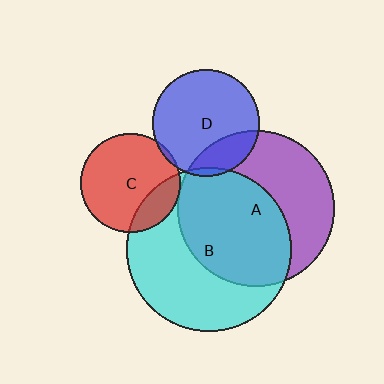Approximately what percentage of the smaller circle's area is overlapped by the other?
Approximately 20%.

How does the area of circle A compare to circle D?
Approximately 2.1 times.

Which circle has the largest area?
Circle B (cyan).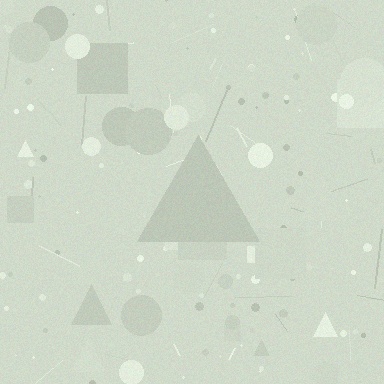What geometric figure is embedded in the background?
A triangle is embedded in the background.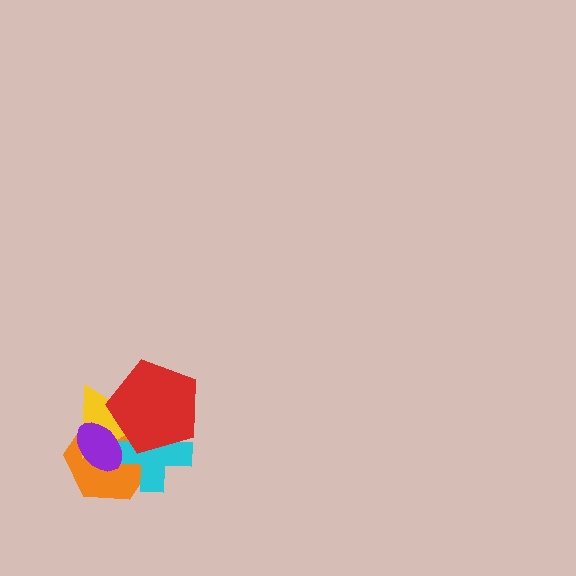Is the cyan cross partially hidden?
Yes, it is partially covered by another shape.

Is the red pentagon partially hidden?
Yes, it is partially covered by another shape.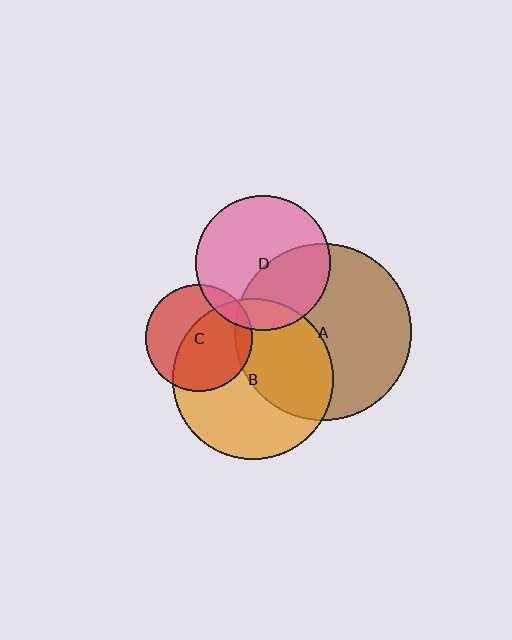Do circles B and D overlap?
Yes.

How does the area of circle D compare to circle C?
Approximately 1.6 times.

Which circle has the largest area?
Circle A (brown).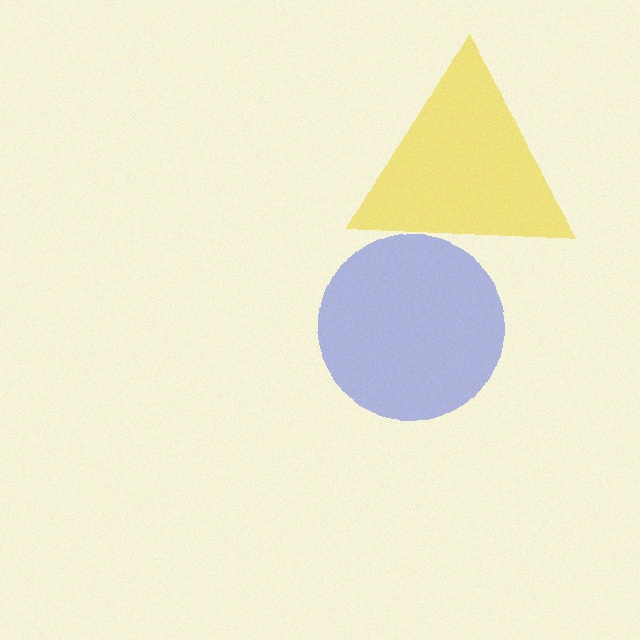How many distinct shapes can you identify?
There are 2 distinct shapes: a yellow triangle, a blue circle.